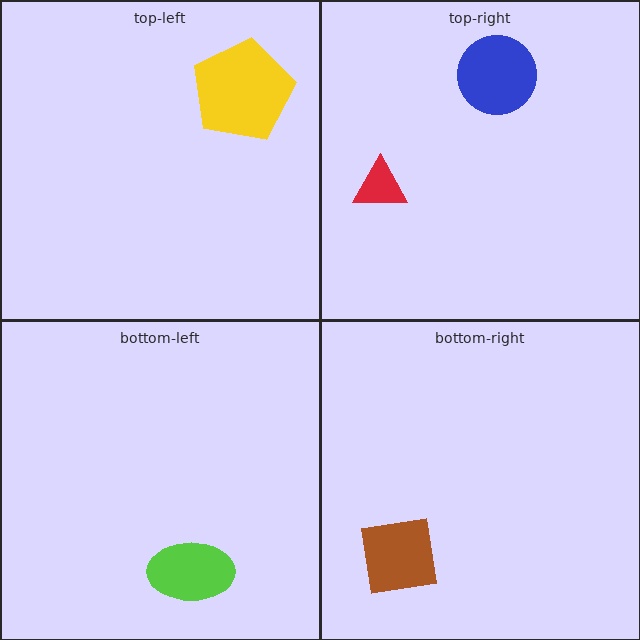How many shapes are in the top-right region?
2.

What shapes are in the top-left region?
The yellow pentagon.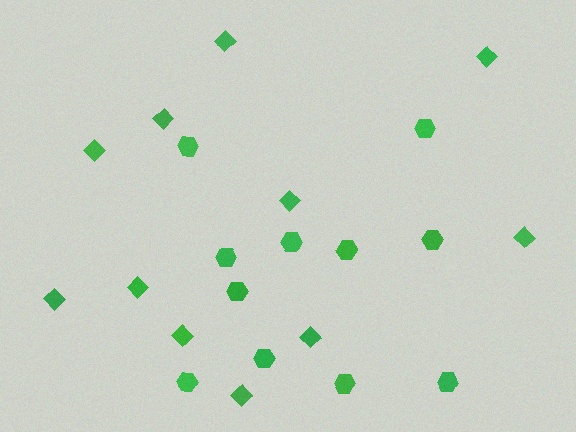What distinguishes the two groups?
There are 2 groups: one group of diamonds (11) and one group of hexagons (11).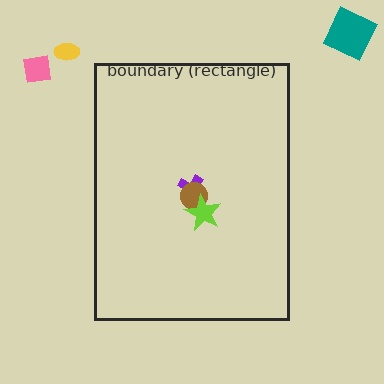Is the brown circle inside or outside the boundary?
Inside.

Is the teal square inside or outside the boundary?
Outside.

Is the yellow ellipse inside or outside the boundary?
Outside.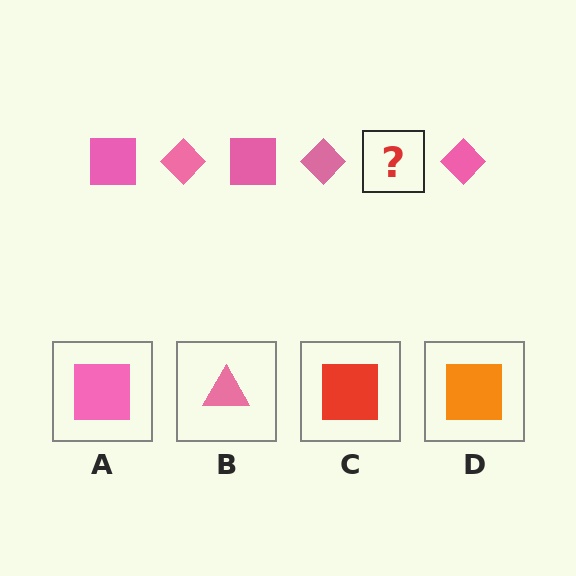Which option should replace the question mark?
Option A.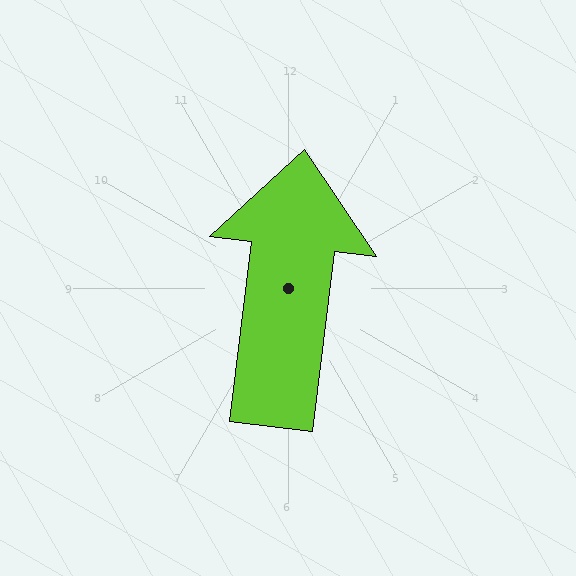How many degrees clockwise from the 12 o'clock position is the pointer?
Approximately 7 degrees.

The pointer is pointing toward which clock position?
Roughly 12 o'clock.